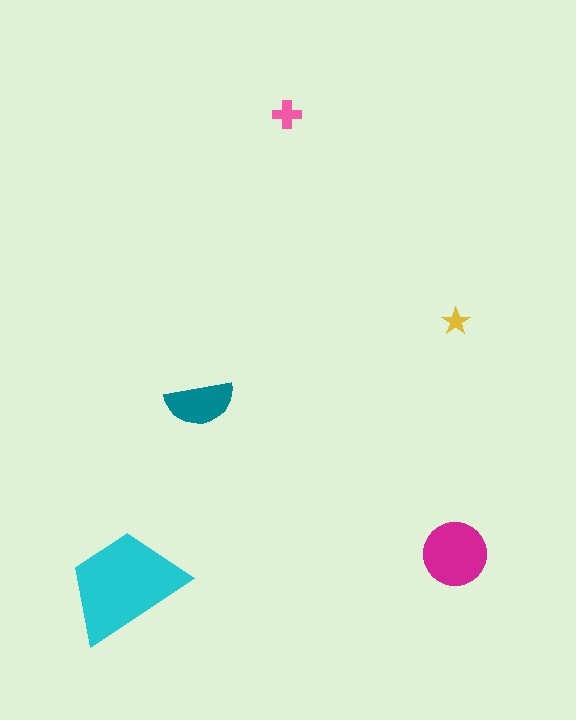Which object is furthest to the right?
The yellow star is rightmost.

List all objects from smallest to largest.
The yellow star, the pink cross, the teal semicircle, the magenta circle, the cyan trapezoid.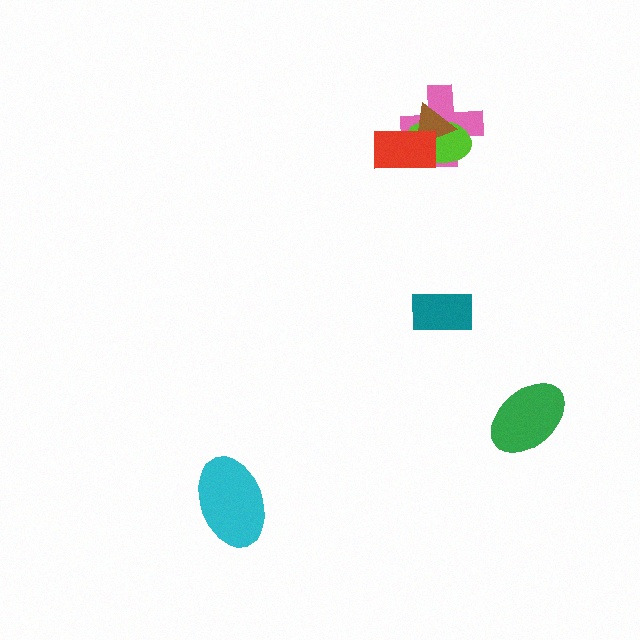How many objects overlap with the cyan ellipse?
0 objects overlap with the cyan ellipse.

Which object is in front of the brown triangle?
The red rectangle is in front of the brown triangle.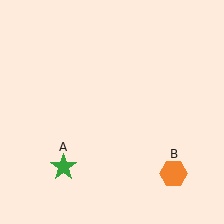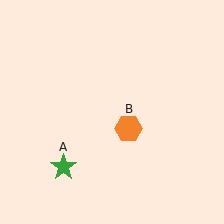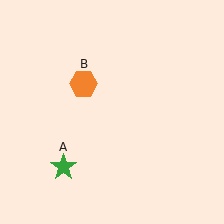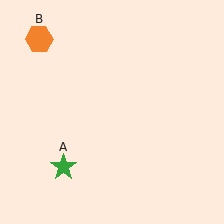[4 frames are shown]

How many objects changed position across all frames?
1 object changed position: orange hexagon (object B).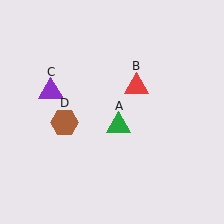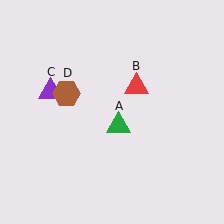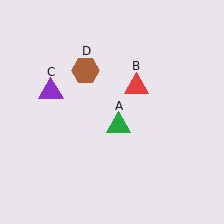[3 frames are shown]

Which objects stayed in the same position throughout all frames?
Green triangle (object A) and red triangle (object B) and purple triangle (object C) remained stationary.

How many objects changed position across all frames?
1 object changed position: brown hexagon (object D).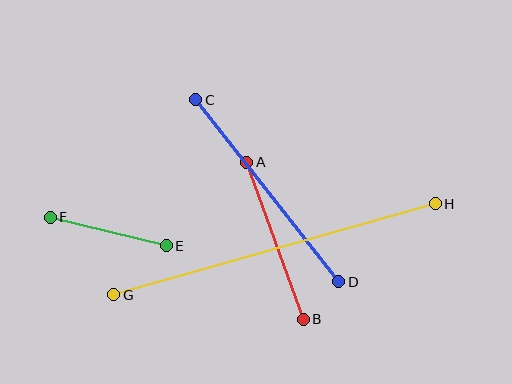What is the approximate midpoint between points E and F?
The midpoint is at approximately (108, 232) pixels.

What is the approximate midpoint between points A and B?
The midpoint is at approximately (275, 241) pixels.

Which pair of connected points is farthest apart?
Points G and H are farthest apart.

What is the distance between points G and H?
The distance is approximately 334 pixels.